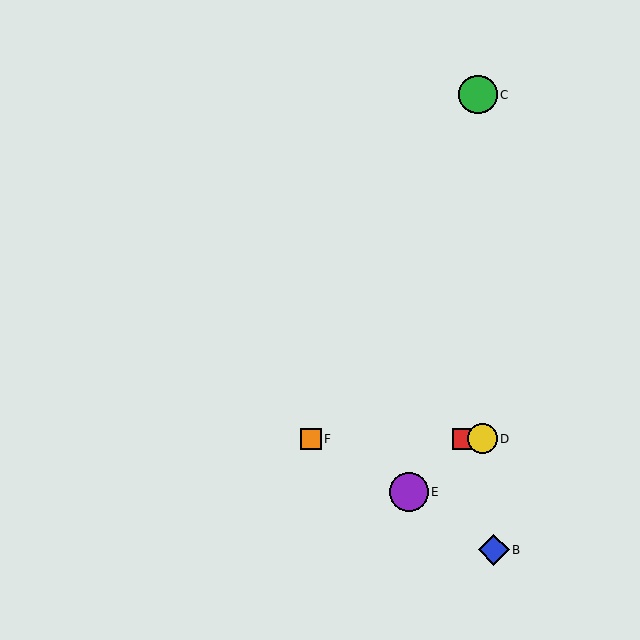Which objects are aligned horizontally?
Objects A, D, F are aligned horizontally.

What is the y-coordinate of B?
Object B is at y≈550.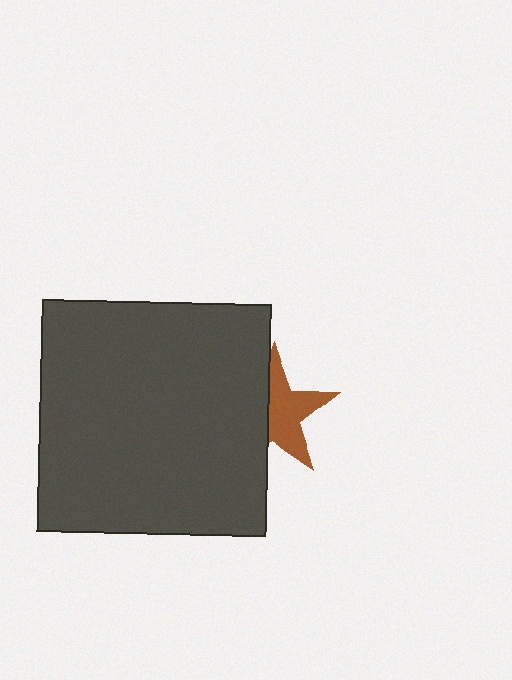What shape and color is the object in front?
The object in front is a dark gray rectangle.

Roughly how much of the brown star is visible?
About half of it is visible (roughly 55%).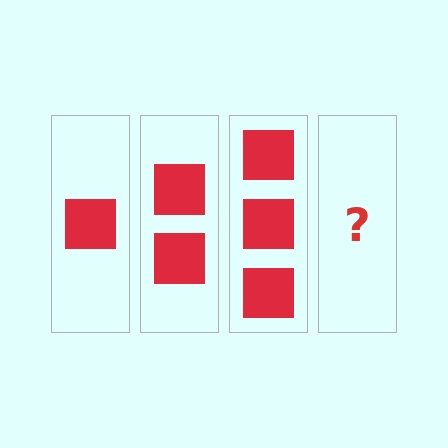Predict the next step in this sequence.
The next step is 4 squares.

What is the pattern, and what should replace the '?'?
The pattern is that each step adds one more square. The '?' should be 4 squares.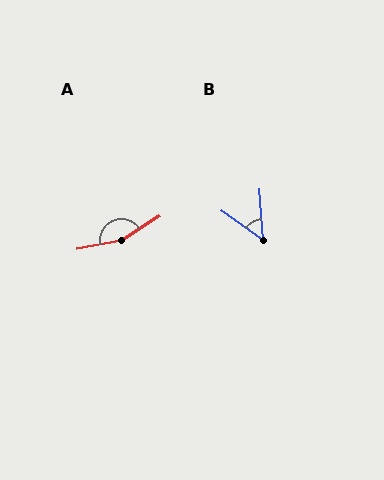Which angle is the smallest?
B, at approximately 50 degrees.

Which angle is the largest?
A, at approximately 158 degrees.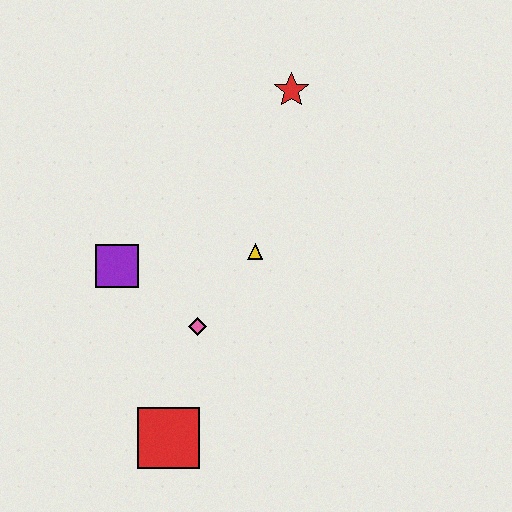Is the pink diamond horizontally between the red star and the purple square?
Yes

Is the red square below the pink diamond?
Yes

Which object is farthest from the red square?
The red star is farthest from the red square.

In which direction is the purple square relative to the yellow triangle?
The purple square is to the left of the yellow triangle.